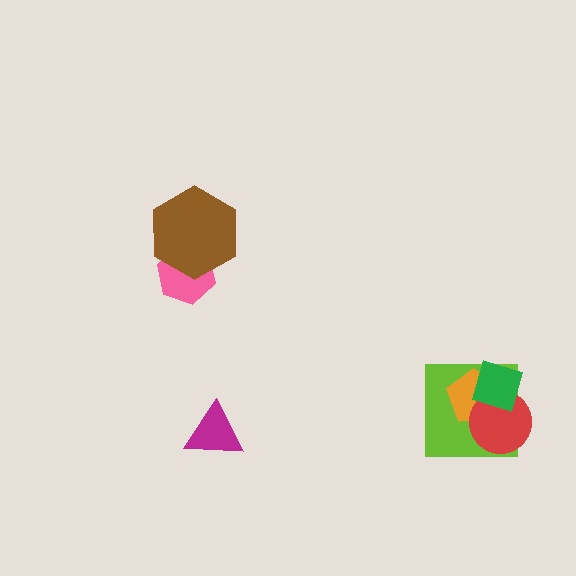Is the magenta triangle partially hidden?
No, no other shape covers it.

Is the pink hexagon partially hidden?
Yes, it is partially covered by another shape.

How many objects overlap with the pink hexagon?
1 object overlaps with the pink hexagon.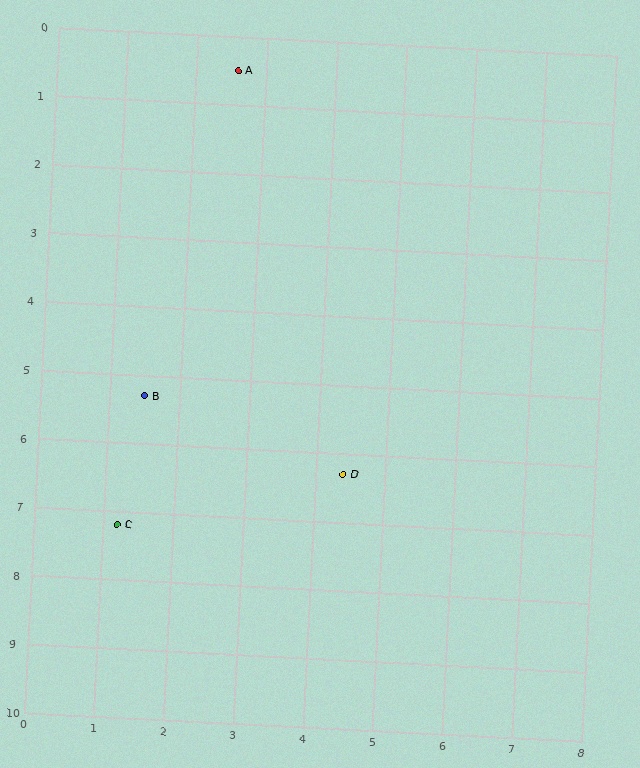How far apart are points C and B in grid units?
Points C and B are about 1.9 grid units apart.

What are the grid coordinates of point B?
Point B is at approximately (1.5, 5.3).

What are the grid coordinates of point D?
Point D is at approximately (4.4, 6.3).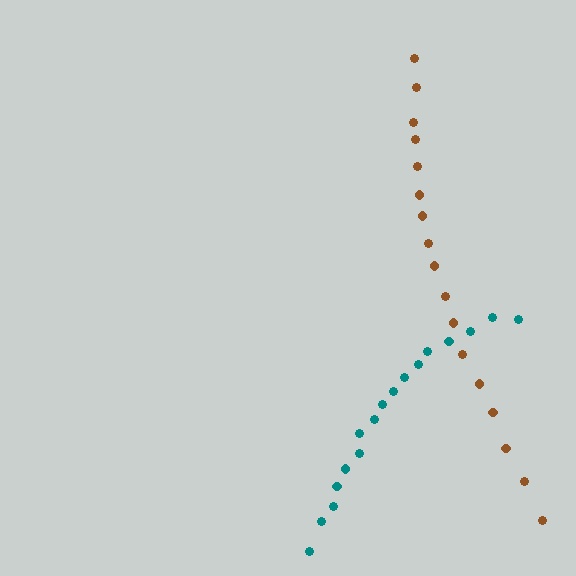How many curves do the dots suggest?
There are 2 distinct paths.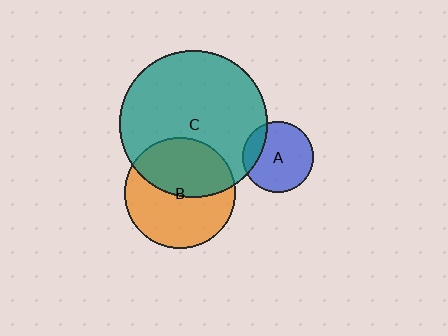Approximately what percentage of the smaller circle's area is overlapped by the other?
Approximately 45%.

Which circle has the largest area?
Circle C (teal).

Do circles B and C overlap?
Yes.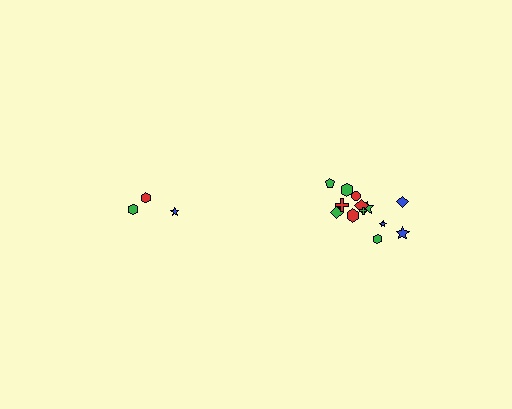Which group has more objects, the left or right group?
The right group.